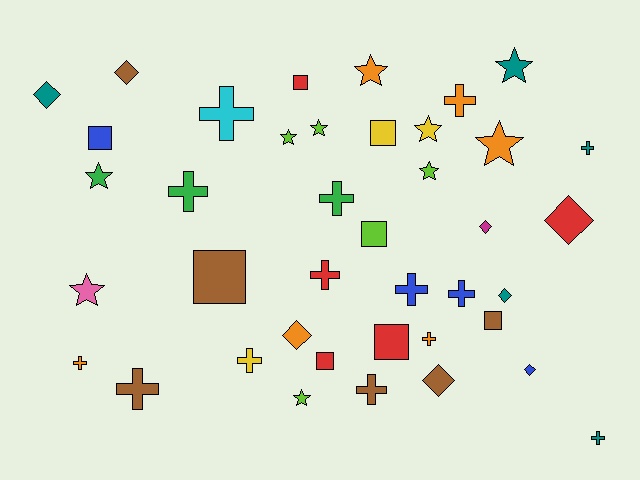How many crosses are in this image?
There are 14 crosses.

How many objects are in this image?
There are 40 objects.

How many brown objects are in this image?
There are 6 brown objects.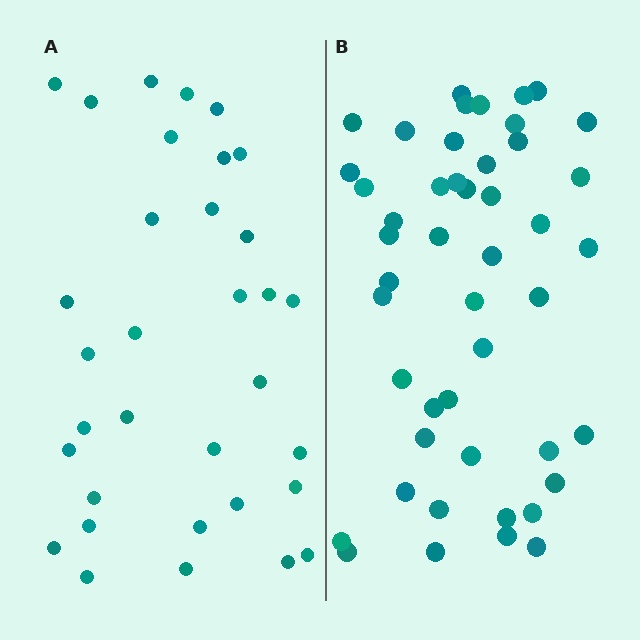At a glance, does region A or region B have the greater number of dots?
Region B (the right region) has more dots.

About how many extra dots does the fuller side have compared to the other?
Region B has approximately 15 more dots than region A.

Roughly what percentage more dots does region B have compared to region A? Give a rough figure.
About 40% more.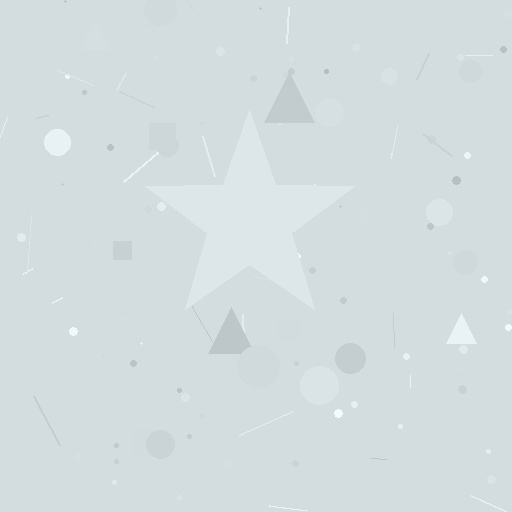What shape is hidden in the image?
A star is hidden in the image.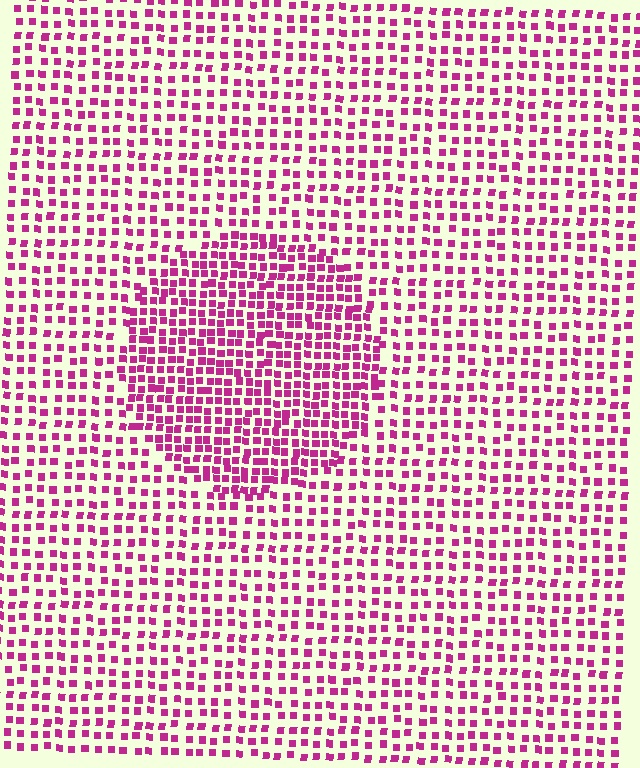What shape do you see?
I see a circle.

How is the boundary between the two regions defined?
The boundary is defined by a change in element density (approximately 1.8x ratio). All elements are the same color, size, and shape.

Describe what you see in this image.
The image contains small magenta elements arranged at two different densities. A circle-shaped region is visible where the elements are more densely packed than the surrounding area.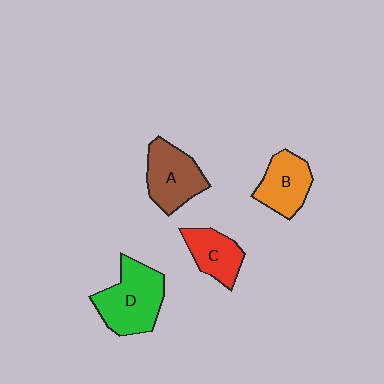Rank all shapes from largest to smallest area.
From largest to smallest: D (green), A (brown), B (orange), C (red).